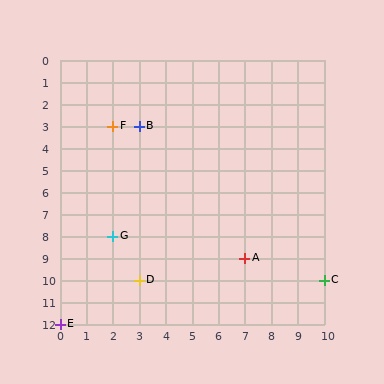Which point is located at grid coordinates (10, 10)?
Point C is at (10, 10).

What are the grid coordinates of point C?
Point C is at grid coordinates (10, 10).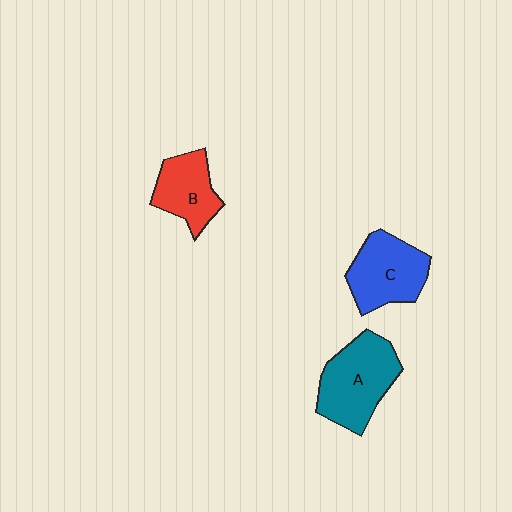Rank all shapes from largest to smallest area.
From largest to smallest: A (teal), C (blue), B (red).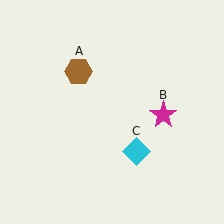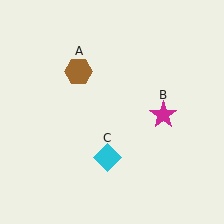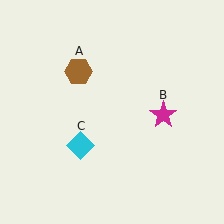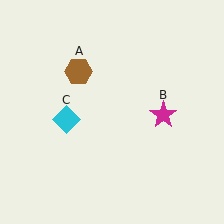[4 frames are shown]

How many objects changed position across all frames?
1 object changed position: cyan diamond (object C).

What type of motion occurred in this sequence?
The cyan diamond (object C) rotated clockwise around the center of the scene.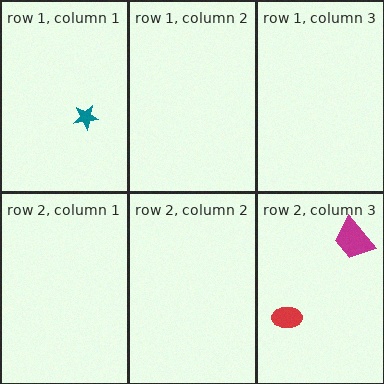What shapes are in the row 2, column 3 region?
The red ellipse, the magenta trapezoid.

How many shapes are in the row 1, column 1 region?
1.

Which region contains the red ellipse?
The row 2, column 3 region.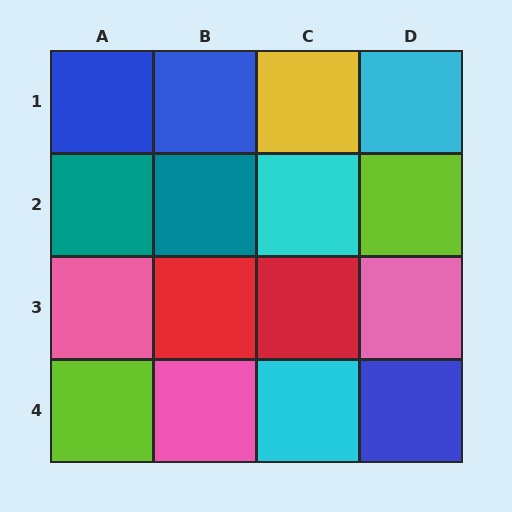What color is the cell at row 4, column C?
Cyan.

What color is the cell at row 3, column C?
Red.